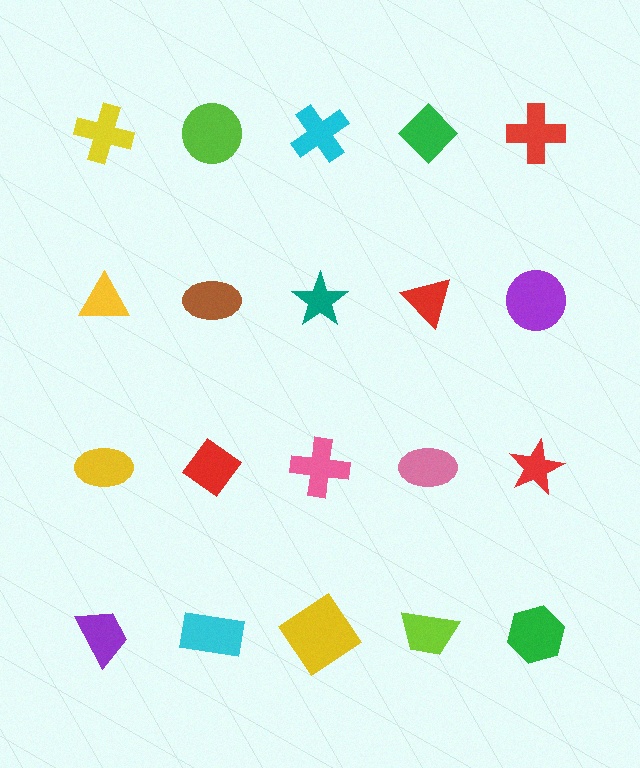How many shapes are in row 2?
5 shapes.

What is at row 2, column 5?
A purple circle.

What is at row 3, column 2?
A red diamond.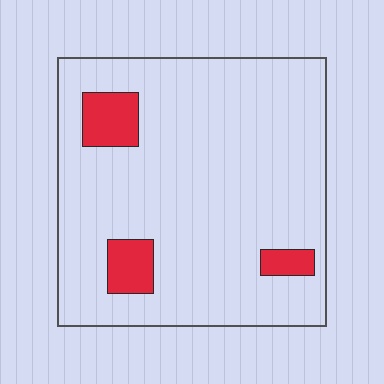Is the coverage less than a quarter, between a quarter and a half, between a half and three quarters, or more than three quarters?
Less than a quarter.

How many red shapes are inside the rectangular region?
3.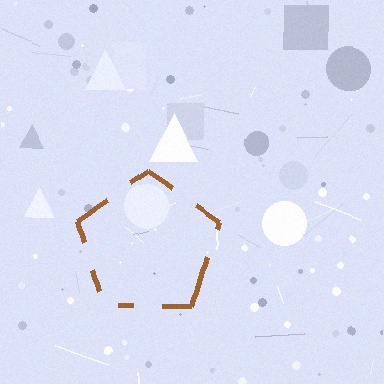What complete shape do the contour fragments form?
The contour fragments form a pentagon.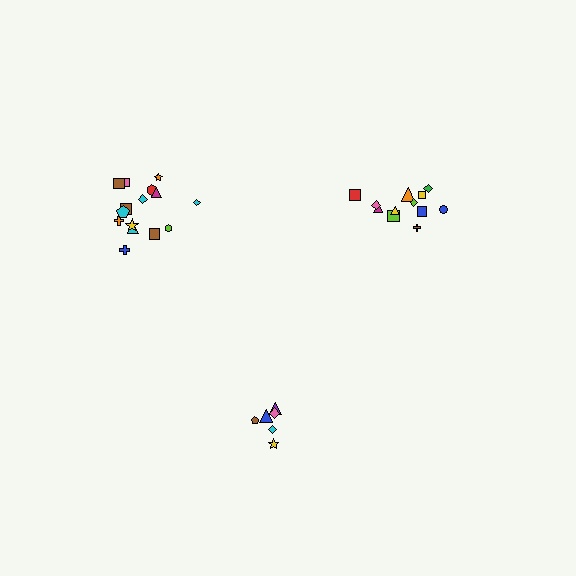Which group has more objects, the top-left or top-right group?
The top-left group.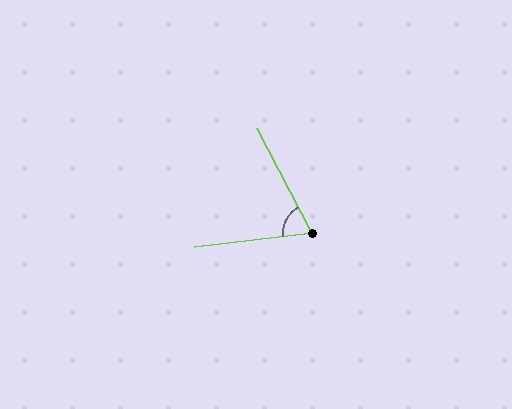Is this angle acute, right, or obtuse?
It is acute.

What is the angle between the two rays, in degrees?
Approximately 69 degrees.